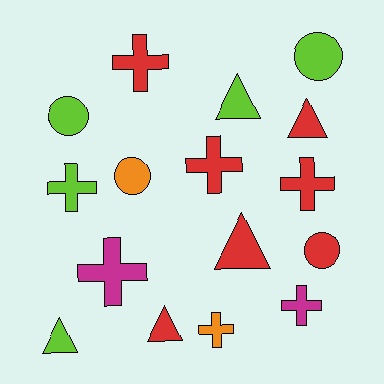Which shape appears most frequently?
Cross, with 7 objects.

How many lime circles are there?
There are 2 lime circles.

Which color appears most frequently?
Red, with 7 objects.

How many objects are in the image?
There are 16 objects.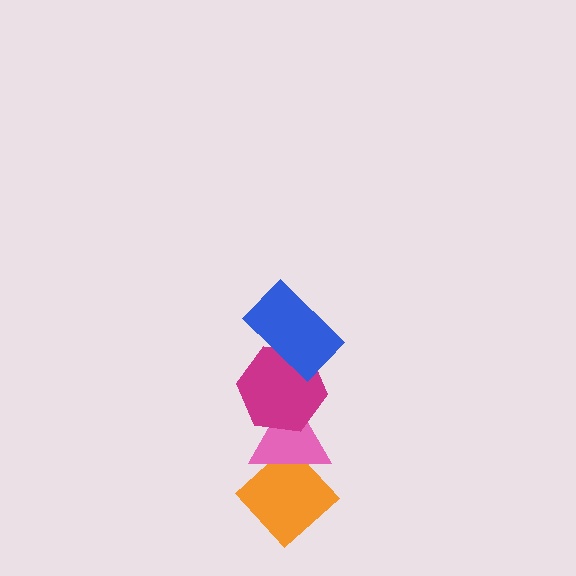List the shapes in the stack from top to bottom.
From top to bottom: the blue rectangle, the magenta hexagon, the pink triangle, the orange diamond.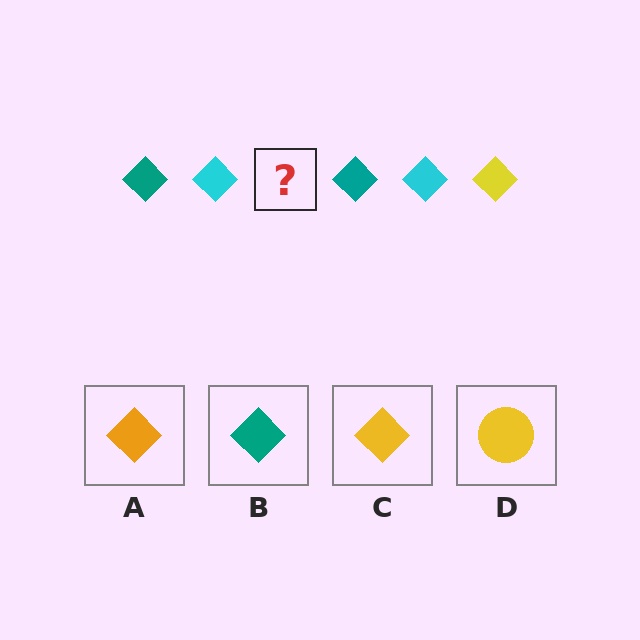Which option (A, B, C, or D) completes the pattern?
C.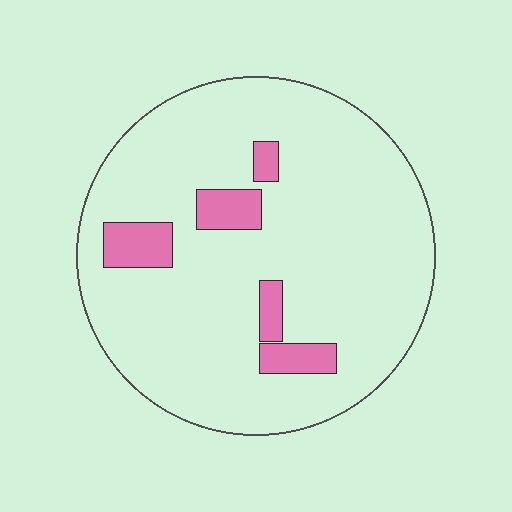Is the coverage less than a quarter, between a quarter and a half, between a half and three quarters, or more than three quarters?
Less than a quarter.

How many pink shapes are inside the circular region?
5.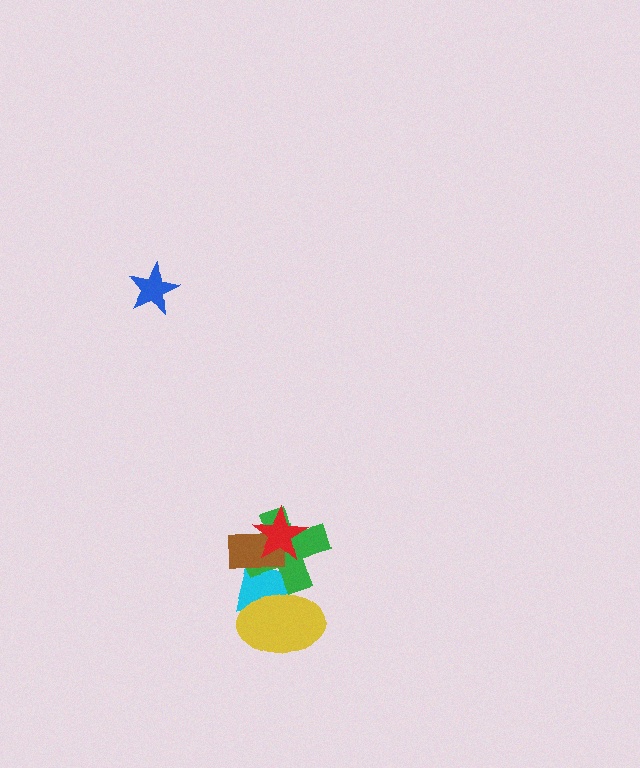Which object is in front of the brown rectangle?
The red star is in front of the brown rectangle.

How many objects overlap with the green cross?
4 objects overlap with the green cross.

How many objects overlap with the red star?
2 objects overlap with the red star.